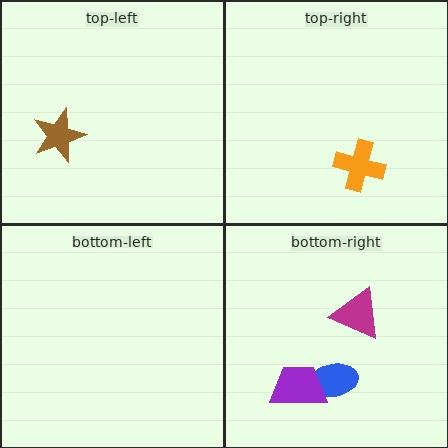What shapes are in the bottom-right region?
The blue ellipse, the magenta triangle, the purple trapezoid.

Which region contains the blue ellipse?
The bottom-right region.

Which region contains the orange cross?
The top-right region.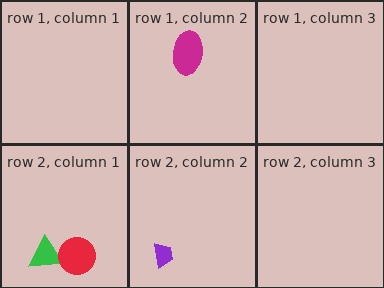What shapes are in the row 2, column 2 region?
The purple trapezoid.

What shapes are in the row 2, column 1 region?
The green triangle, the red circle.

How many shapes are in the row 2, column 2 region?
1.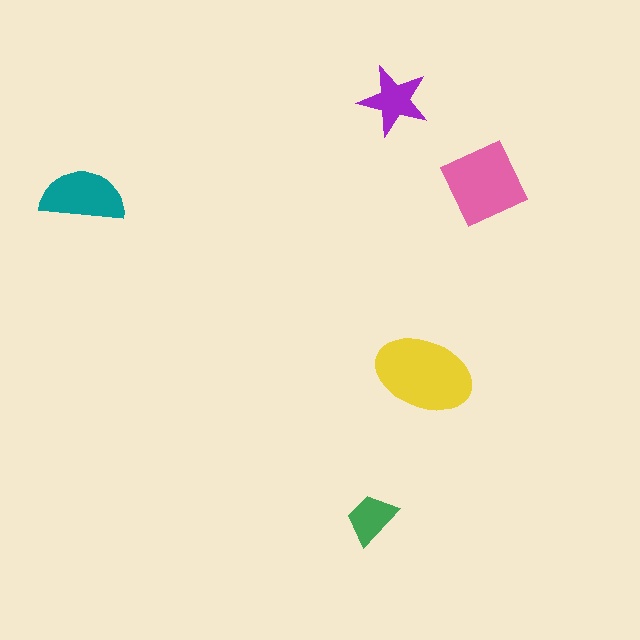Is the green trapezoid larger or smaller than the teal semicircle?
Smaller.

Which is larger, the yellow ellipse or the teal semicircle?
The yellow ellipse.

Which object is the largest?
The yellow ellipse.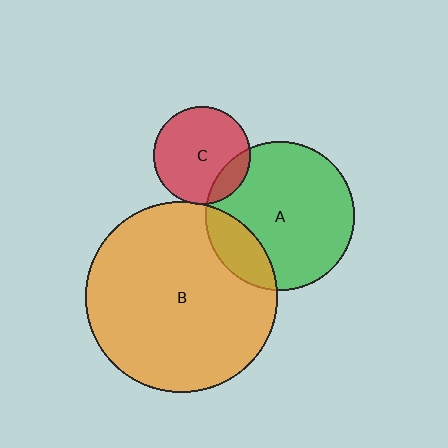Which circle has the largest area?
Circle B (orange).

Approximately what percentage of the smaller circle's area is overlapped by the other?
Approximately 15%.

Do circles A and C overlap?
Yes.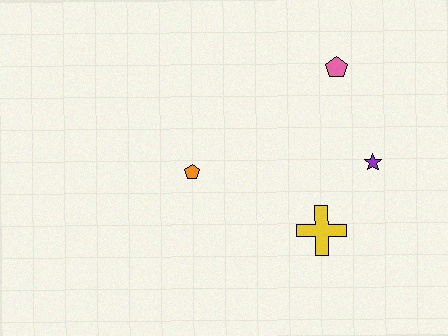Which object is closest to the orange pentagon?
The yellow cross is closest to the orange pentagon.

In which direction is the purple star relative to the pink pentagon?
The purple star is below the pink pentagon.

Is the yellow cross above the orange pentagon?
No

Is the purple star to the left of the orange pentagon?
No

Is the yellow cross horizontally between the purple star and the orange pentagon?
Yes